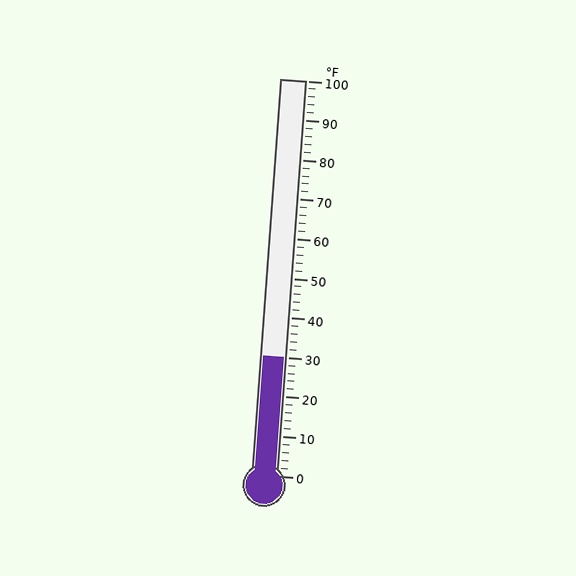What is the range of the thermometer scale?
The thermometer scale ranges from 0°F to 100°F.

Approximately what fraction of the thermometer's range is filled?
The thermometer is filled to approximately 30% of its range.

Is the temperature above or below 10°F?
The temperature is above 10°F.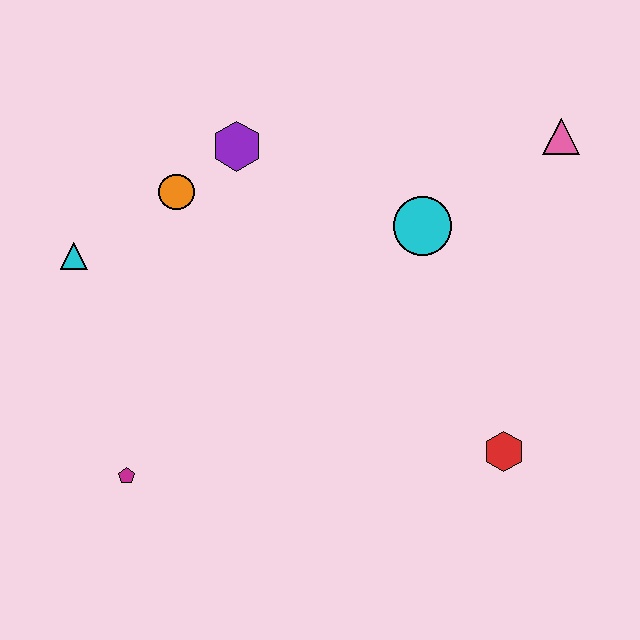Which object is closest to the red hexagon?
The cyan circle is closest to the red hexagon.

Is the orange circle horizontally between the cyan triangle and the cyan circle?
Yes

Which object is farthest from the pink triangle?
The magenta pentagon is farthest from the pink triangle.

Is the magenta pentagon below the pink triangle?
Yes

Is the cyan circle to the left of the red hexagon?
Yes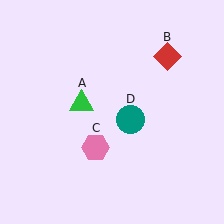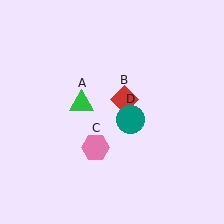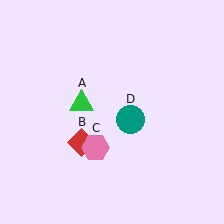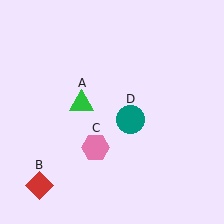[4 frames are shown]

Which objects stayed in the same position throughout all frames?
Green triangle (object A) and pink hexagon (object C) and teal circle (object D) remained stationary.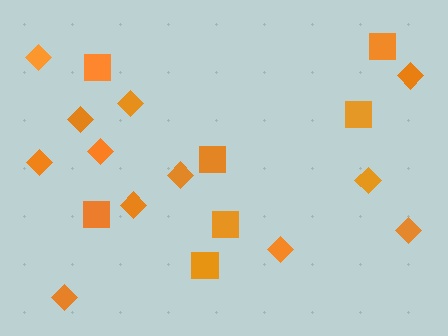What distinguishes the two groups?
There are 2 groups: one group of squares (7) and one group of diamonds (12).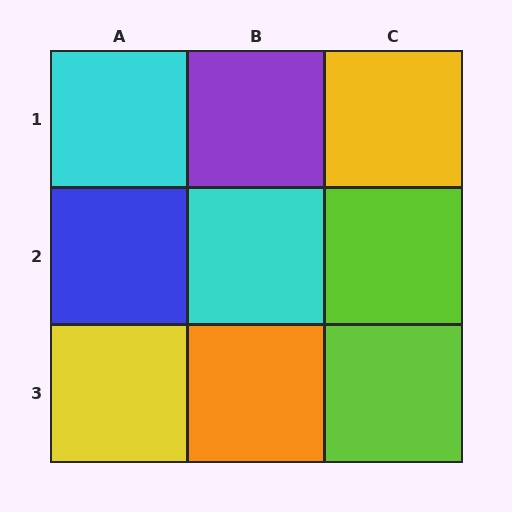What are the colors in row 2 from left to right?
Blue, cyan, lime.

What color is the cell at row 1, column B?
Purple.